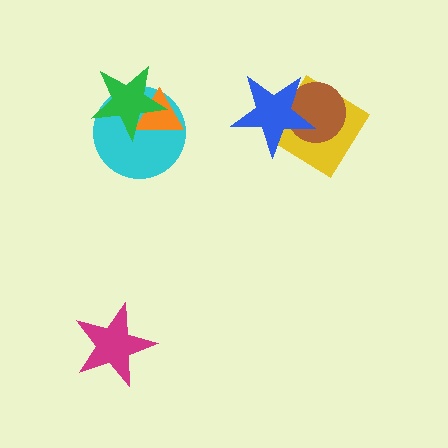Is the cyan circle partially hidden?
Yes, it is partially covered by another shape.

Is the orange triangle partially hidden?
Yes, it is partially covered by another shape.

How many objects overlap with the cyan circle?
2 objects overlap with the cyan circle.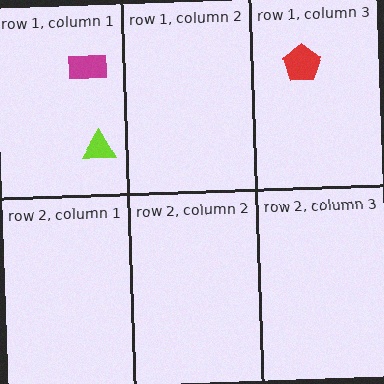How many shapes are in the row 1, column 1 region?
2.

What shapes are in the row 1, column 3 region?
The red pentagon.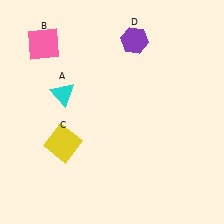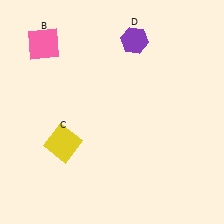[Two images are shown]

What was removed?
The cyan triangle (A) was removed in Image 2.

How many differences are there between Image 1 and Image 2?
There is 1 difference between the two images.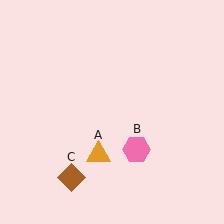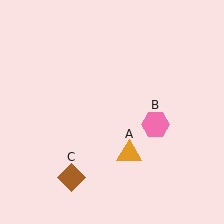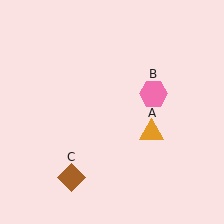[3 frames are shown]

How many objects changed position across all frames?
2 objects changed position: orange triangle (object A), pink hexagon (object B).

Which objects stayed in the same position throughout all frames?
Brown diamond (object C) remained stationary.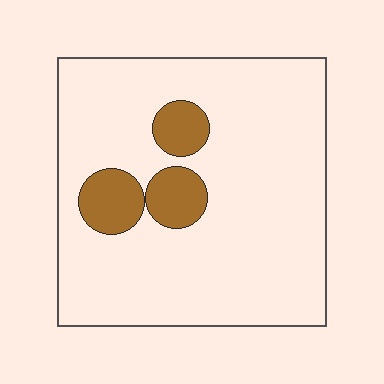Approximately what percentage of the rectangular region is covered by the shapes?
Approximately 15%.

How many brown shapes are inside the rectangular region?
3.